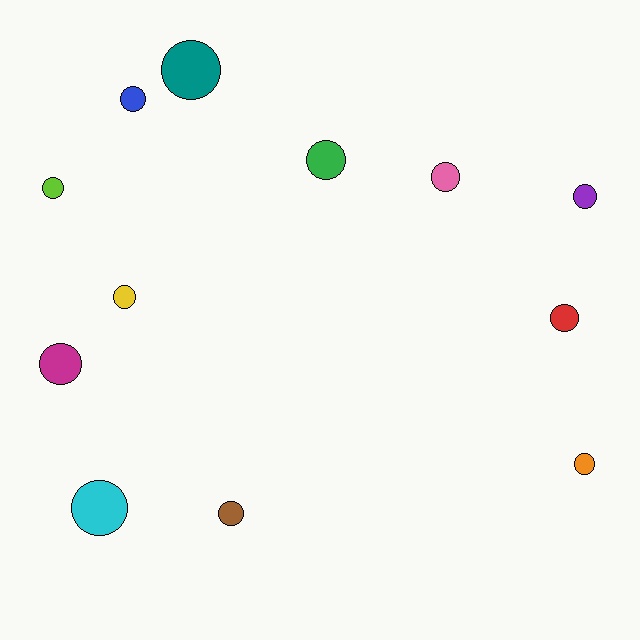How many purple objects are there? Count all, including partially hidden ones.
There is 1 purple object.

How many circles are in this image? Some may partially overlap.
There are 12 circles.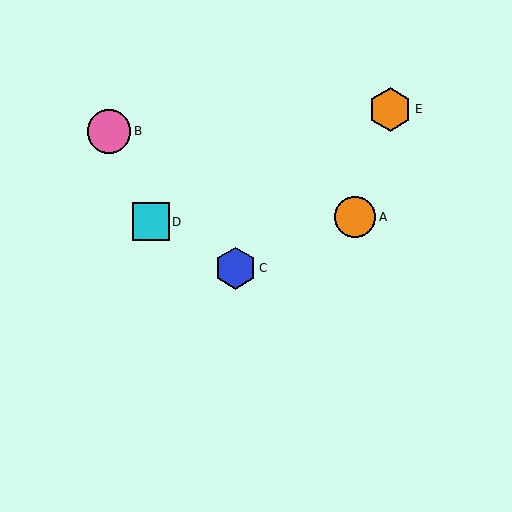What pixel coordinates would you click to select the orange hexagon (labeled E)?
Click at (390, 109) to select the orange hexagon E.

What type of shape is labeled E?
Shape E is an orange hexagon.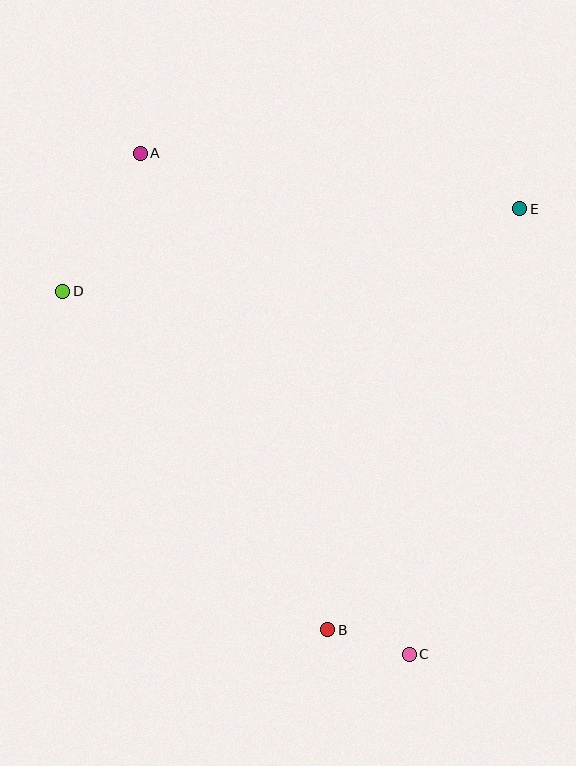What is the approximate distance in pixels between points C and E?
The distance between C and E is approximately 459 pixels.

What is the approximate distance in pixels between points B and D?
The distance between B and D is approximately 430 pixels.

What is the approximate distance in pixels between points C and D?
The distance between C and D is approximately 502 pixels.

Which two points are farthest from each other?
Points A and C are farthest from each other.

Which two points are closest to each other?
Points B and C are closest to each other.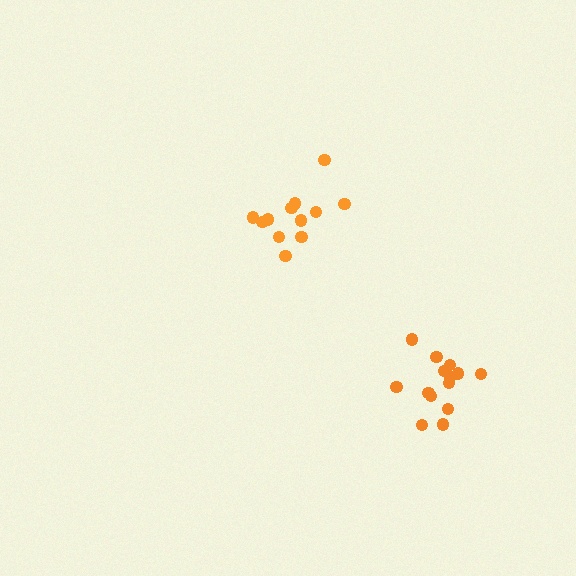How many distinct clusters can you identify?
There are 2 distinct clusters.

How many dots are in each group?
Group 1: 14 dots, Group 2: 12 dots (26 total).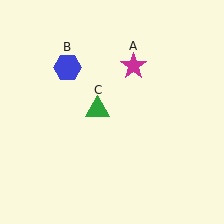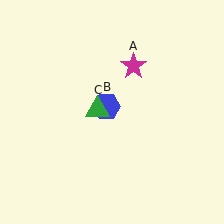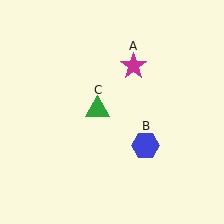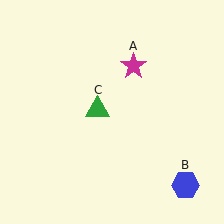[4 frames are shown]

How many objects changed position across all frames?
1 object changed position: blue hexagon (object B).